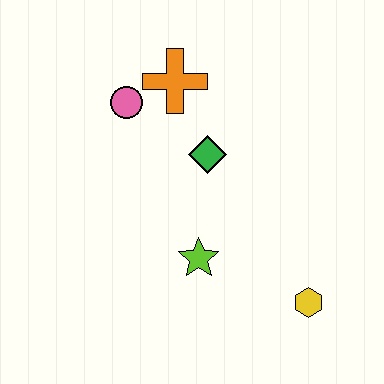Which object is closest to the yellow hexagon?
The lime star is closest to the yellow hexagon.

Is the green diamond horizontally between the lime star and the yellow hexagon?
Yes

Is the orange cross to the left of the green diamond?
Yes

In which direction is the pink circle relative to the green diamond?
The pink circle is to the left of the green diamond.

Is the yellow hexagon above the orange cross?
No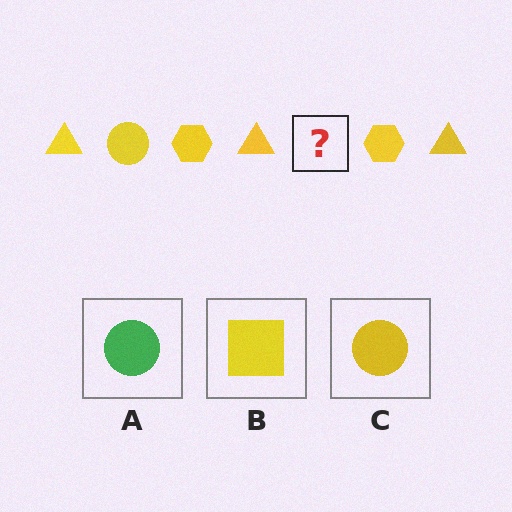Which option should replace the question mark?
Option C.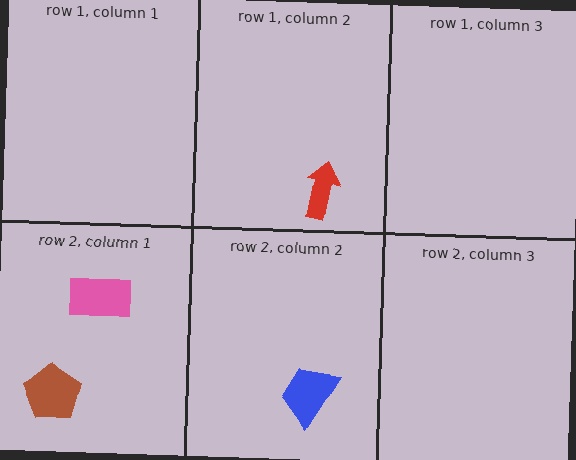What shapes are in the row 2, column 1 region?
The brown pentagon, the pink rectangle.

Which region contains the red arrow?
The row 1, column 2 region.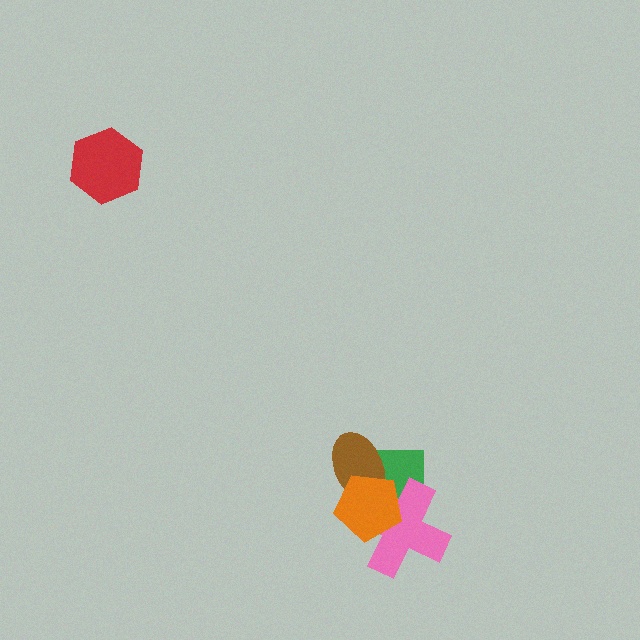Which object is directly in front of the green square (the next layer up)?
The brown ellipse is directly in front of the green square.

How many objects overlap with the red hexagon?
0 objects overlap with the red hexagon.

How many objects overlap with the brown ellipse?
3 objects overlap with the brown ellipse.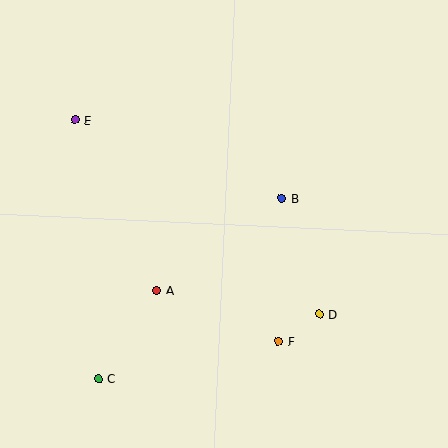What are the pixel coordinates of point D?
Point D is at (319, 314).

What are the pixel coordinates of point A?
Point A is at (157, 290).